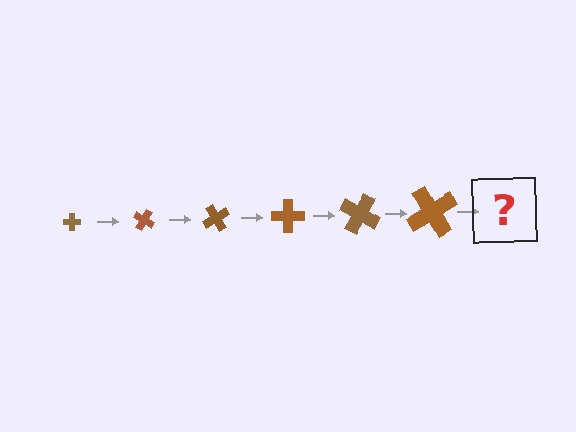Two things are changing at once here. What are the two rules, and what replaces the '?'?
The two rules are that the cross grows larger each step and it rotates 30 degrees each step. The '?' should be a cross, larger than the previous one and rotated 180 degrees from the start.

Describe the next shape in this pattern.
It should be a cross, larger than the previous one and rotated 180 degrees from the start.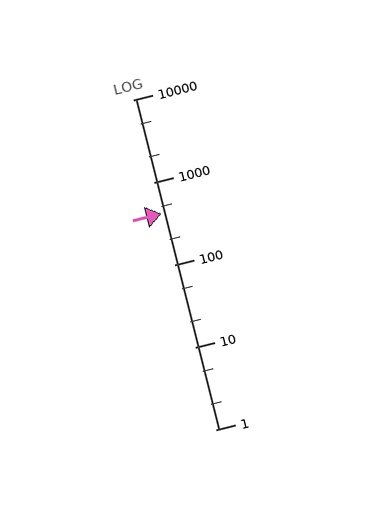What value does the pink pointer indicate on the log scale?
The pointer indicates approximately 410.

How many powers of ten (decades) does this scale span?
The scale spans 4 decades, from 1 to 10000.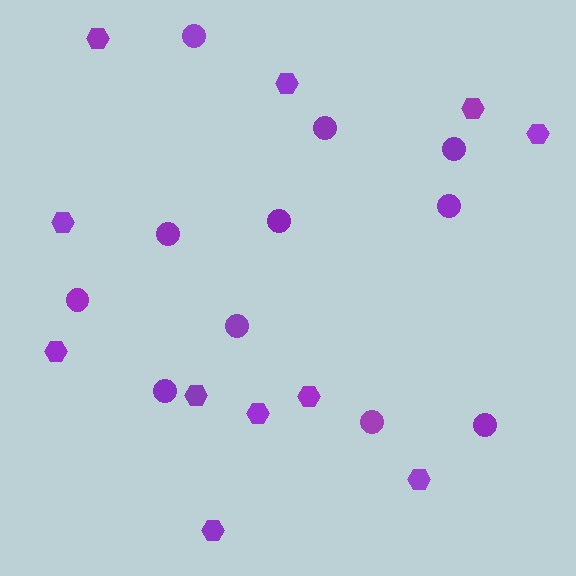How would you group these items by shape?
There are 2 groups: one group of hexagons (11) and one group of circles (11).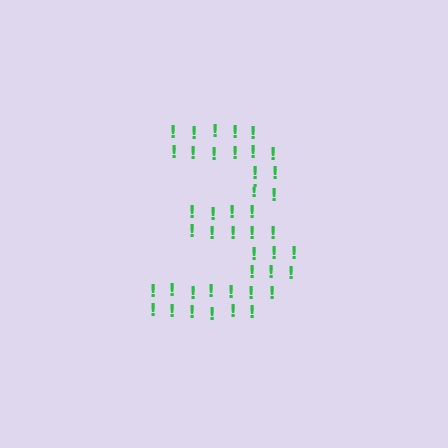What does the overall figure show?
The overall figure shows the digit 3.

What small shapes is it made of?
It is made of small exclamation marks.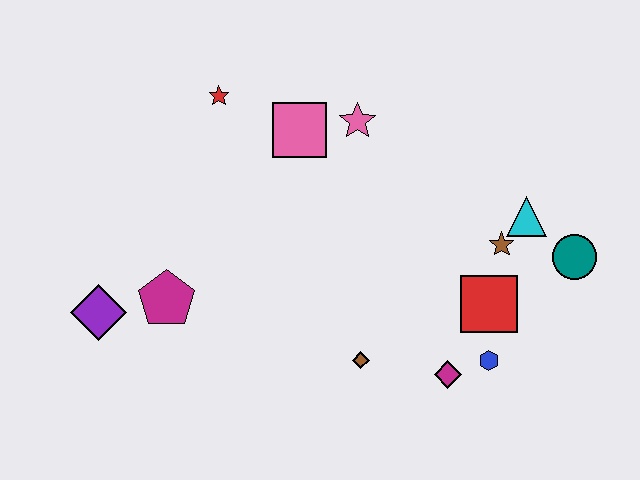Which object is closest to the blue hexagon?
The magenta diamond is closest to the blue hexagon.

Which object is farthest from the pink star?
The purple diamond is farthest from the pink star.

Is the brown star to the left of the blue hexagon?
No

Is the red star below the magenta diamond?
No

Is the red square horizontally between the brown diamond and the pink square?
No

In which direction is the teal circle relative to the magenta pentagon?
The teal circle is to the right of the magenta pentagon.